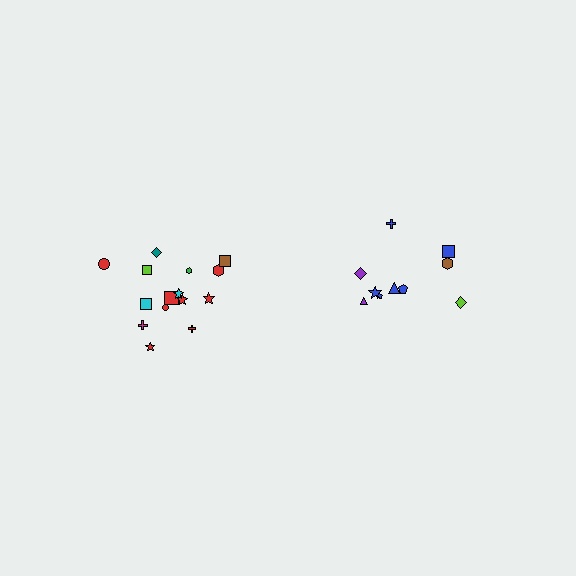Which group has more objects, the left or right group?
The left group.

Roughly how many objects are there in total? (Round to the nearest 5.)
Roughly 25 objects in total.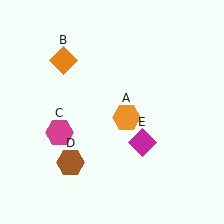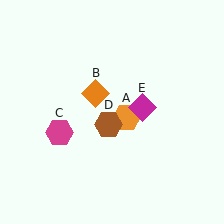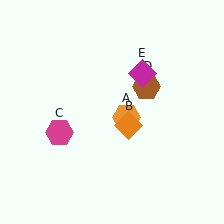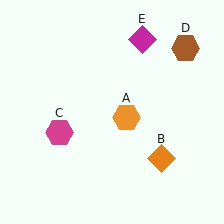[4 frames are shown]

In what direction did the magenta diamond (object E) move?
The magenta diamond (object E) moved up.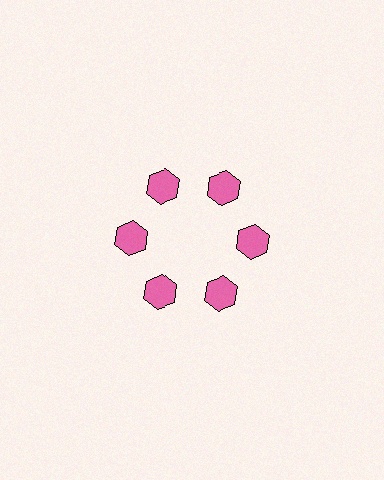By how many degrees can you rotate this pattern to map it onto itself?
The pattern maps onto itself every 60 degrees of rotation.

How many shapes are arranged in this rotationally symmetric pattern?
There are 6 shapes, arranged in 6 groups of 1.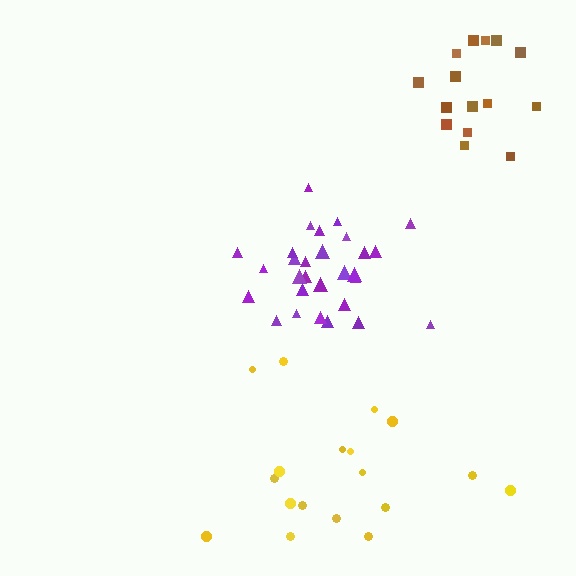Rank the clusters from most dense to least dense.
purple, brown, yellow.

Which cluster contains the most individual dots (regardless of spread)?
Purple (29).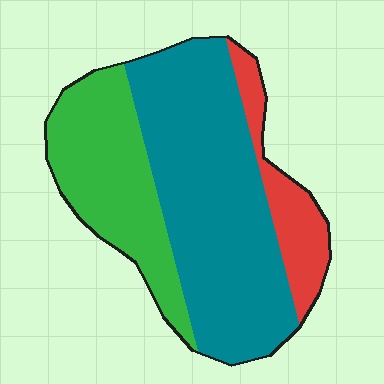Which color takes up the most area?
Teal, at roughly 55%.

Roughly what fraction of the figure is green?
Green covers around 30% of the figure.